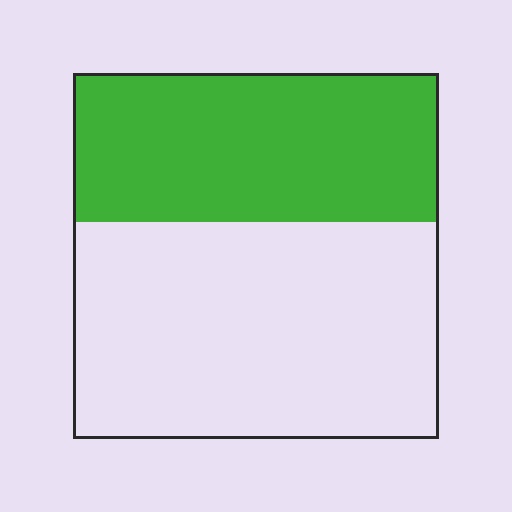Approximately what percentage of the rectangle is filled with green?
Approximately 40%.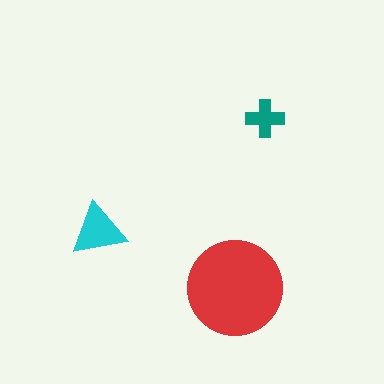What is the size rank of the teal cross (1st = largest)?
3rd.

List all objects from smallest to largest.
The teal cross, the cyan triangle, the red circle.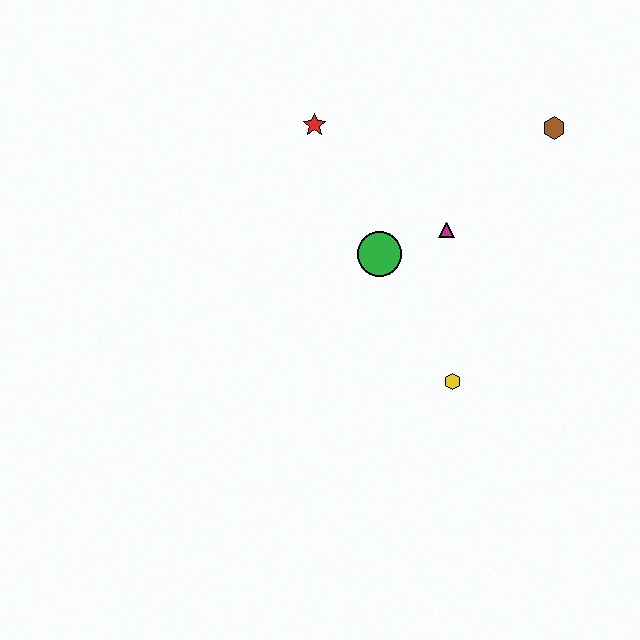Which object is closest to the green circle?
The magenta triangle is closest to the green circle.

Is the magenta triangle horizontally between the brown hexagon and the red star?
Yes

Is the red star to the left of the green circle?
Yes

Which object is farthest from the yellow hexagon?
The red star is farthest from the yellow hexagon.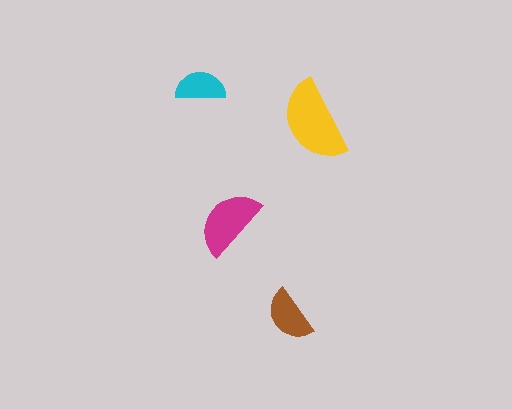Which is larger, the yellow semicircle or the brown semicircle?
The yellow one.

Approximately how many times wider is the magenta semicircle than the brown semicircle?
About 1.5 times wider.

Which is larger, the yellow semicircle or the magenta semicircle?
The yellow one.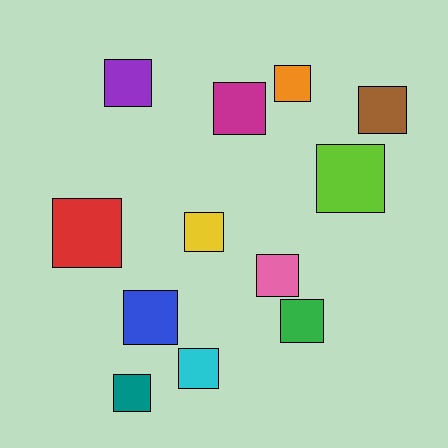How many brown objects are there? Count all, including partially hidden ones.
There is 1 brown object.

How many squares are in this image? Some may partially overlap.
There are 12 squares.